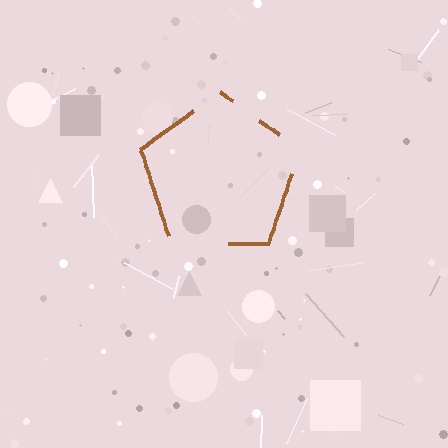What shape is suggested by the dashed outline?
The dashed outline suggests a pentagon.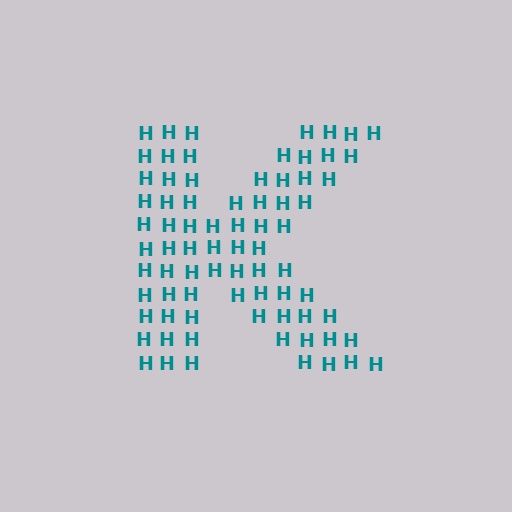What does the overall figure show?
The overall figure shows the letter K.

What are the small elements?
The small elements are letter H's.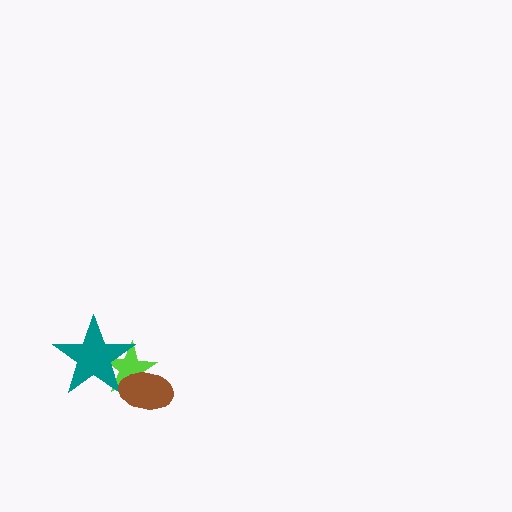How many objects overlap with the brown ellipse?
2 objects overlap with the brown ellipse.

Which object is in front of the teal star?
The brown ellipse is in front of the teal star.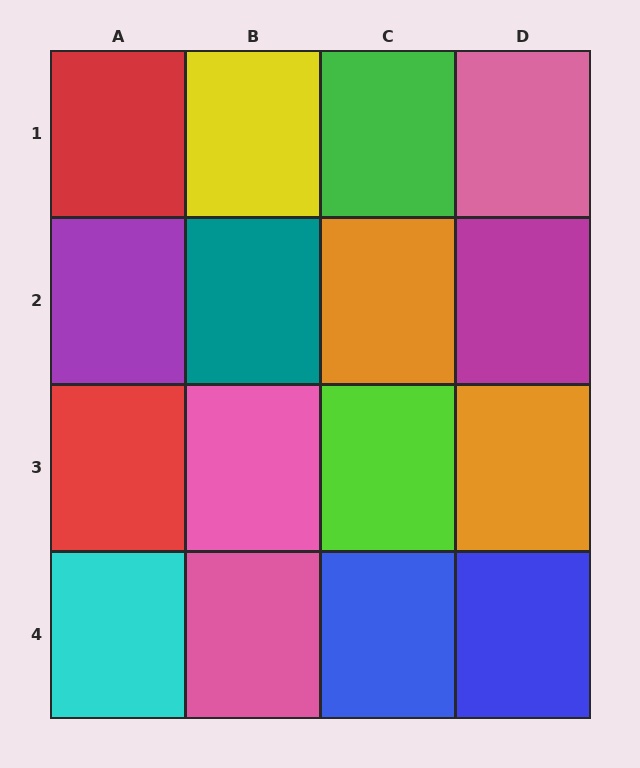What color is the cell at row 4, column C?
Blue.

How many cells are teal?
1 cell is teal.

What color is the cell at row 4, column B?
Pink.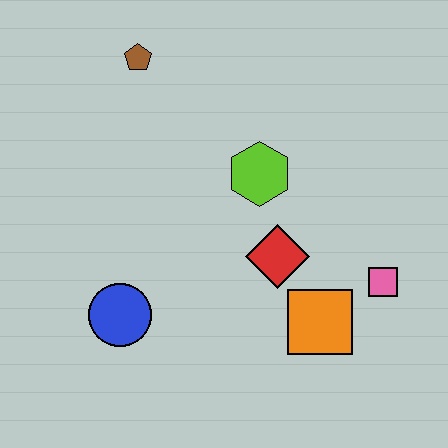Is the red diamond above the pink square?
Yes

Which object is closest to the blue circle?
The red diamond is closest to the blue circle.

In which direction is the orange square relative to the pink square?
The orange square is to the left of the pink square.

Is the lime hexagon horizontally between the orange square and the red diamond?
No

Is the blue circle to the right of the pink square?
No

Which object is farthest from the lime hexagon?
The blue circle is farthest from the lime hexagon.